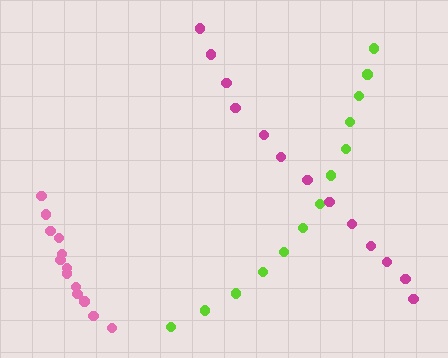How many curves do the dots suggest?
There are 3 distinct paths.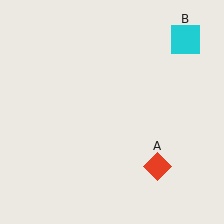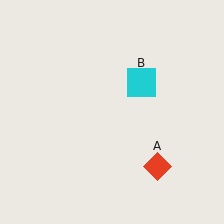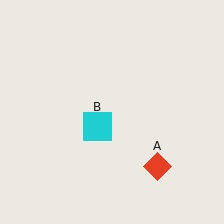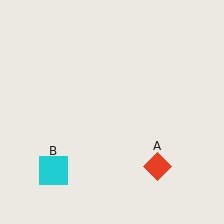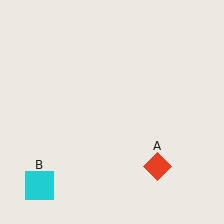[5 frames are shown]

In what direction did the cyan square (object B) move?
The cyan square (object B) moved down and to the left.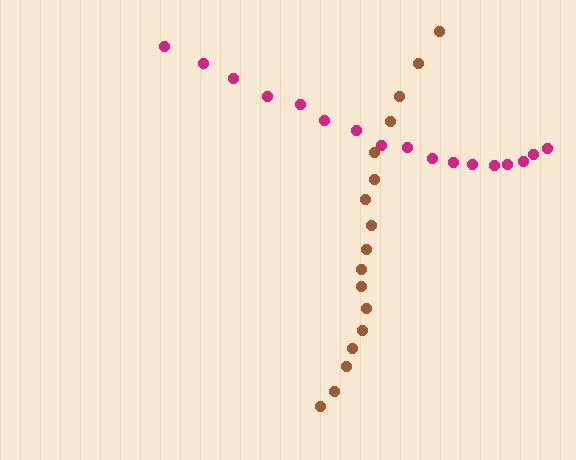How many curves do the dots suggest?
There are 2 distinct paths.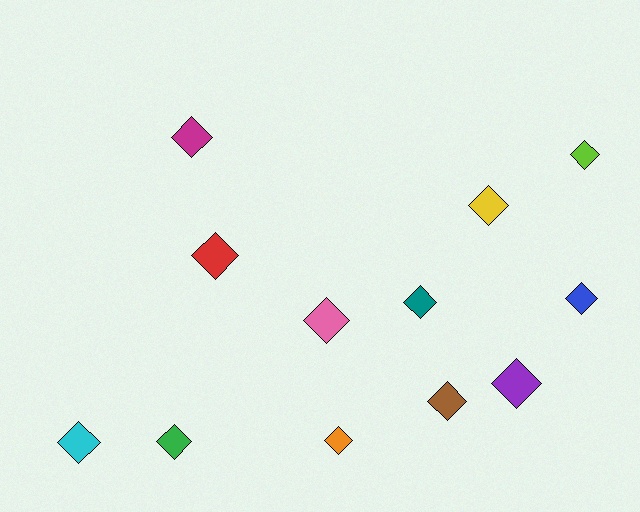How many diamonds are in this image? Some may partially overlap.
There are 12 diamonds.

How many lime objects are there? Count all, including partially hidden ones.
There is 1 lime object.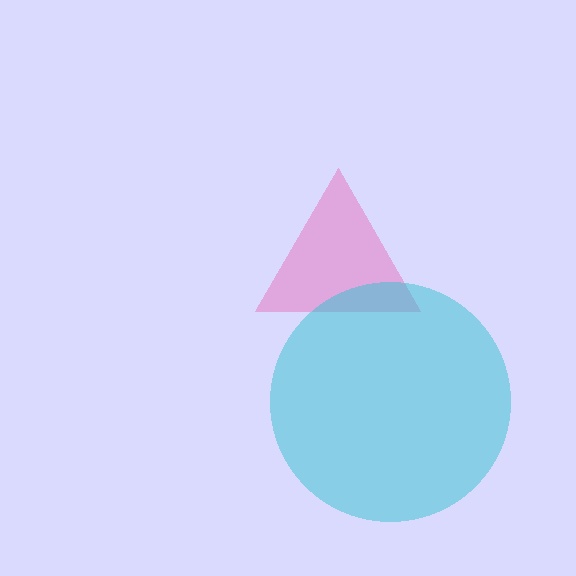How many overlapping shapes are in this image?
There are 2 overlapping shapes in the image.